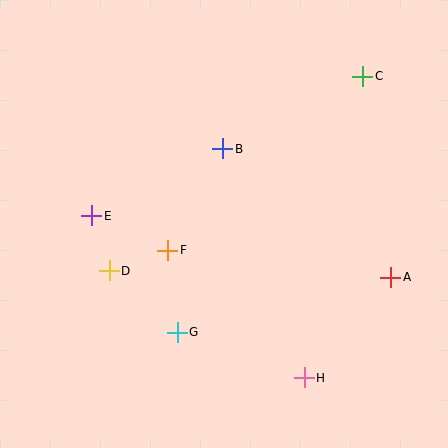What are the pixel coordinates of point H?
Point H is at (304, 378).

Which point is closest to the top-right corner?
Point C is closest to the top-right corner.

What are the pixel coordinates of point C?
Point C is at (363, 76).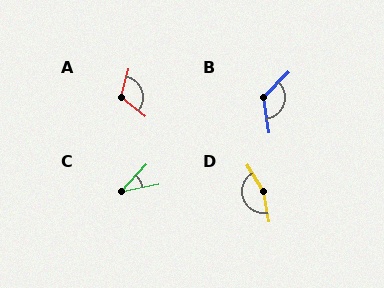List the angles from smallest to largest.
C (37°), A (114°), B (126°), D (159°).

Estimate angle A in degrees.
Approximately 114 degrees.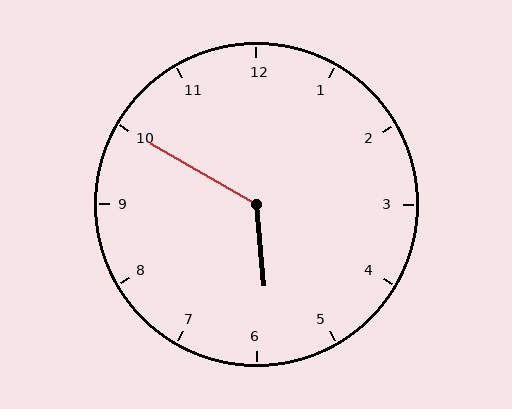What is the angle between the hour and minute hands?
Approximately 125 degrees.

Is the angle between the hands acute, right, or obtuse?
It is obtuse.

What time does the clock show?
5:50.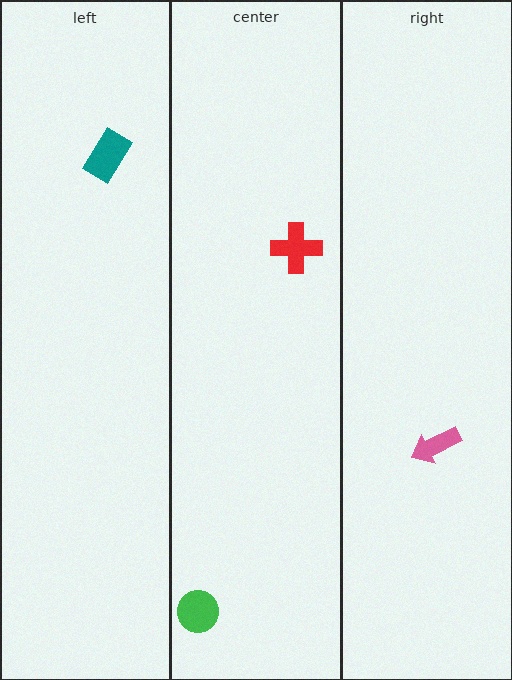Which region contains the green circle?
The center region.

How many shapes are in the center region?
2.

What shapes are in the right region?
The pink arrow.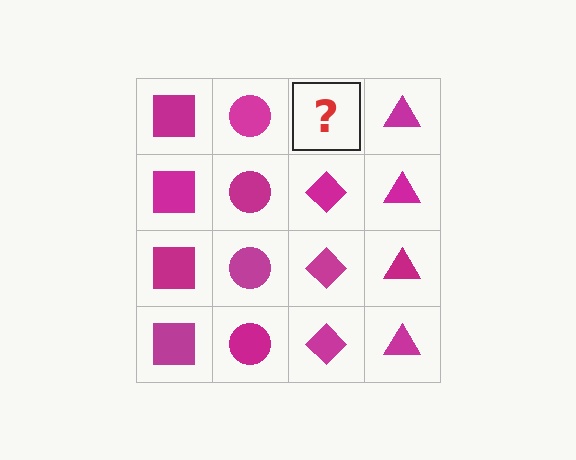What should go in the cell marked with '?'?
The missing cell should contain a magenta diamond.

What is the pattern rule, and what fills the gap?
The rule is that each column has a consistent shape. The gap should be filled with a magenta diamond.